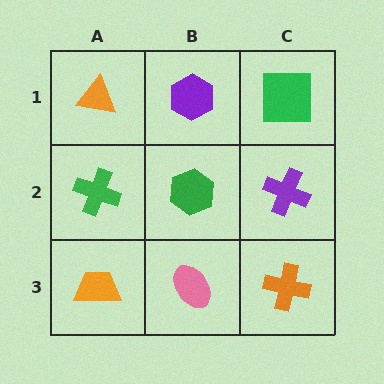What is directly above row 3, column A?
A green cross.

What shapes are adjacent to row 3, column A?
A green cross (row 2, column A), a pink ellipse (row 3, column B).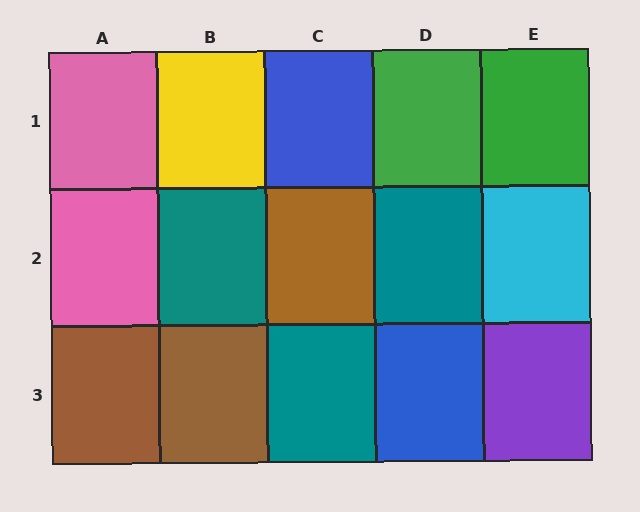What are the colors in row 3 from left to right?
Brown, brown, teal, blue, purple.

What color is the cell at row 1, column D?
Green.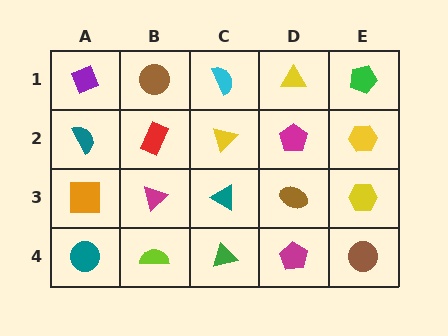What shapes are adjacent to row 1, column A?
A teal semicircle (row 2, column A), a brown circle (row 1, column B).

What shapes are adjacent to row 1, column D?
A magenta pentagon (row 2, column D), a cyan semicircle (row 1, column C), a green pentagon (row 1, column E).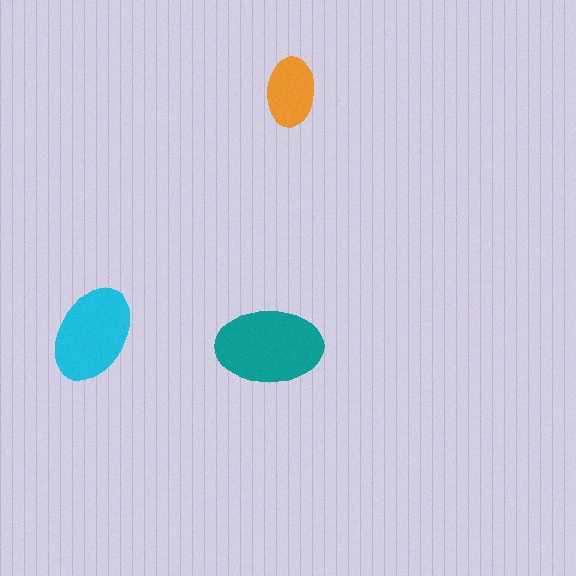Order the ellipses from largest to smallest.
the teal one, the cyan one, the orange one.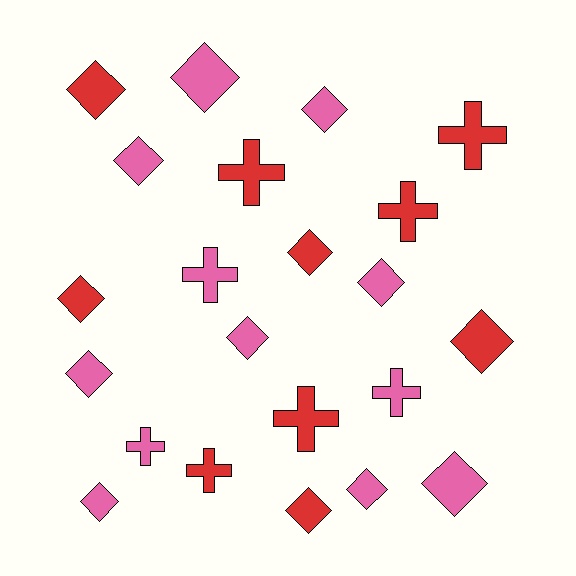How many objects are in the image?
There are 22 objects.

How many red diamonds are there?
There are 5 red diamonds.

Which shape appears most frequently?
Diamond, with 14 objects.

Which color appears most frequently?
Pink, with 12 objects.